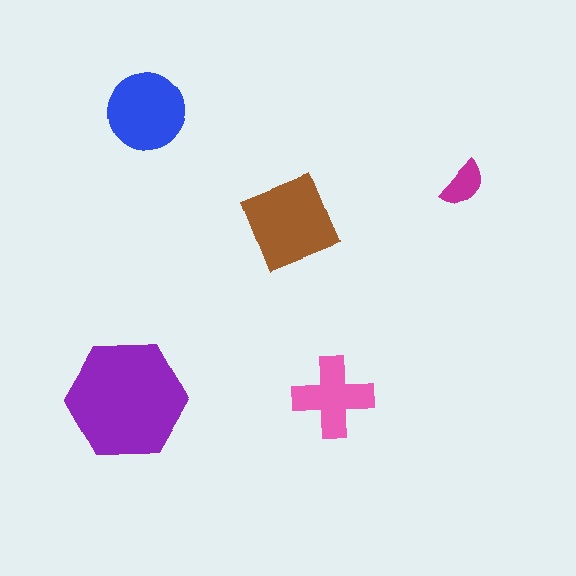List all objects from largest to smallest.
The purple hexagon, the brown diamond, the blue circle, the pink cross, the magenta semicircle.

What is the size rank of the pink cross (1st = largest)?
4th.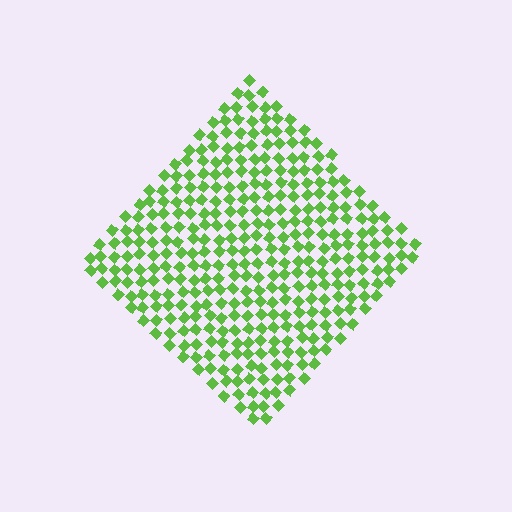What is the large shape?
The large shape is a diamond.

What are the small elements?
The small elements are diamonds.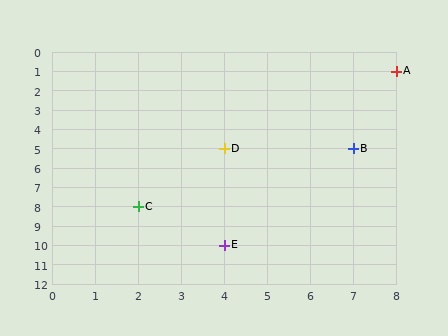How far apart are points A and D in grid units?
Points A and D are 4 columns and 4 rows apart (about 5.7 grid units diagonally).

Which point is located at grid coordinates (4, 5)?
Point D is at (4, 5).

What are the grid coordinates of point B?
Point B is at grid coordinates (7, 5).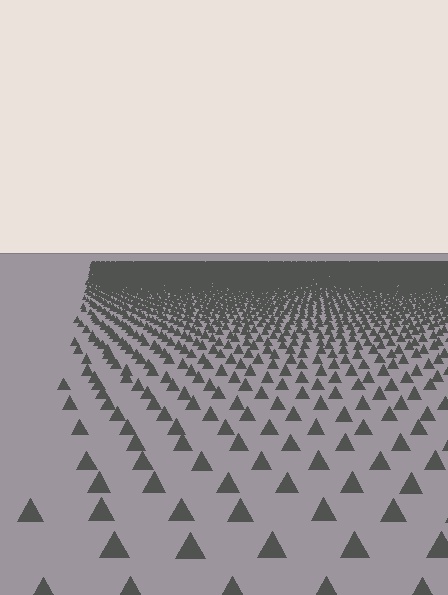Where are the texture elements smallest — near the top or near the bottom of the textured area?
Near the top.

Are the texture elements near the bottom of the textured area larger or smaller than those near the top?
Larger. Near the bottom, elements are closer to the viewer and appear at a bigger on-screen size.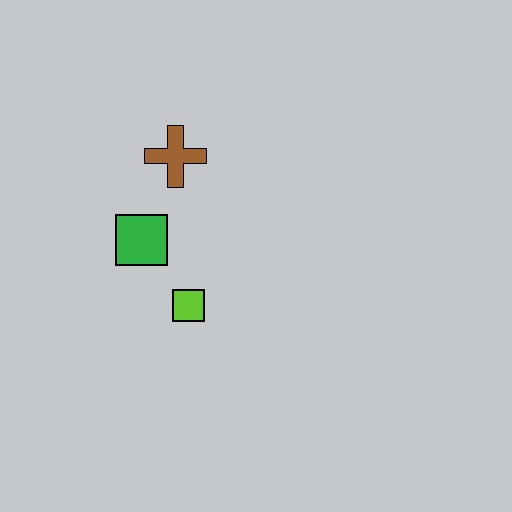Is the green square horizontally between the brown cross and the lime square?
No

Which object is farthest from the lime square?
The brown cross is farthest from the lime square.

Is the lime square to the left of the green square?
No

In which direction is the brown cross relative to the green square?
The brown cross is above the green square.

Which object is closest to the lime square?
The green square is closest to the lime square.